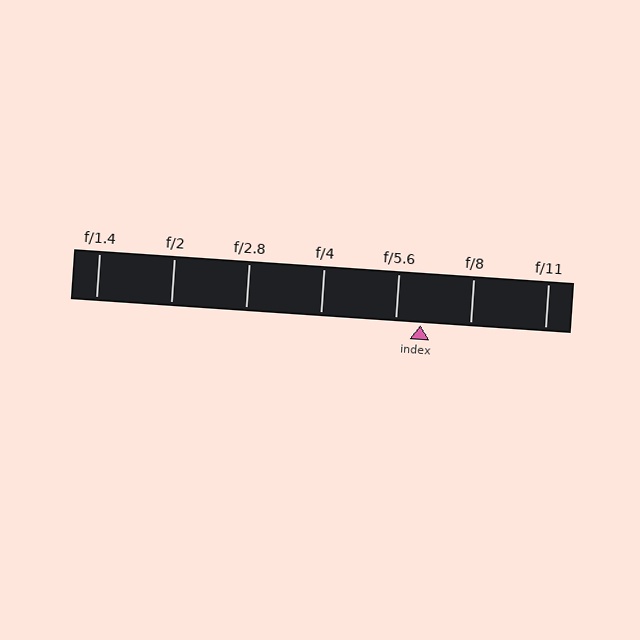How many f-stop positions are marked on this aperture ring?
There are 7 f-stop positions marked.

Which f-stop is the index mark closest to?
The index mark is closest to f/5.6.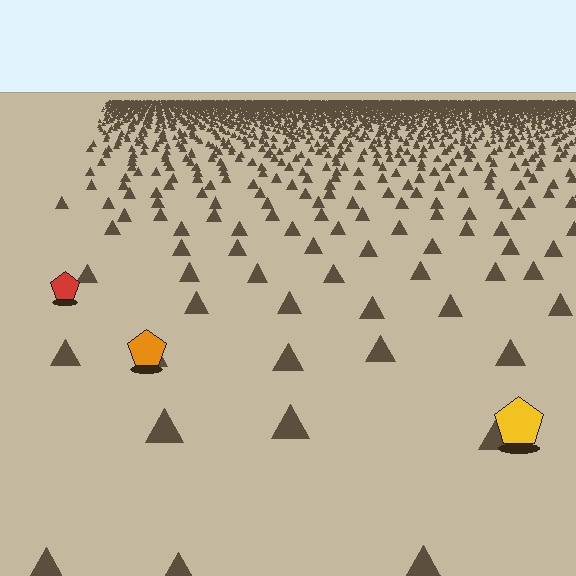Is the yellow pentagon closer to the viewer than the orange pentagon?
Yes. The yellow pentagon is closer — you can tell from the texture gradient: the ground texture is coarser near it.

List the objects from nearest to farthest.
From nearest to farthest: the yellow pentagon, the orange pentagon, the red pentagon.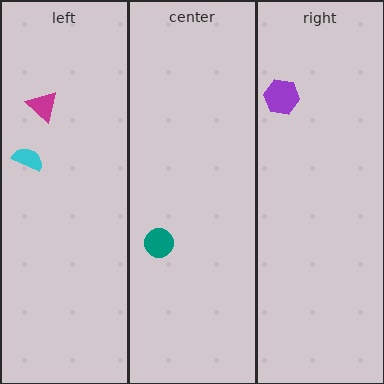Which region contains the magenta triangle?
The left region.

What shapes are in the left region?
The magenta triangle, the cyan semicircle.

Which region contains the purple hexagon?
The right region.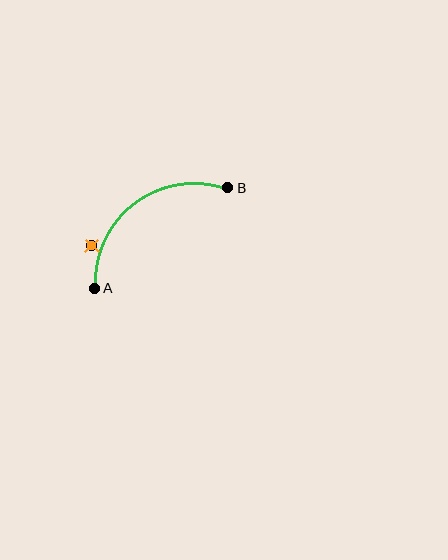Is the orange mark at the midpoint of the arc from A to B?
No — the orange mark does not lie on the arc at all. It sits slightly outside the curve.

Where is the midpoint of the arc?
The arc midpoint is the point on the curve farthest from the straight line joining A and B. It sits above and to the left of that line.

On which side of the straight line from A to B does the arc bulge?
The arc bulges above and to the left of the straight line connecting A and B.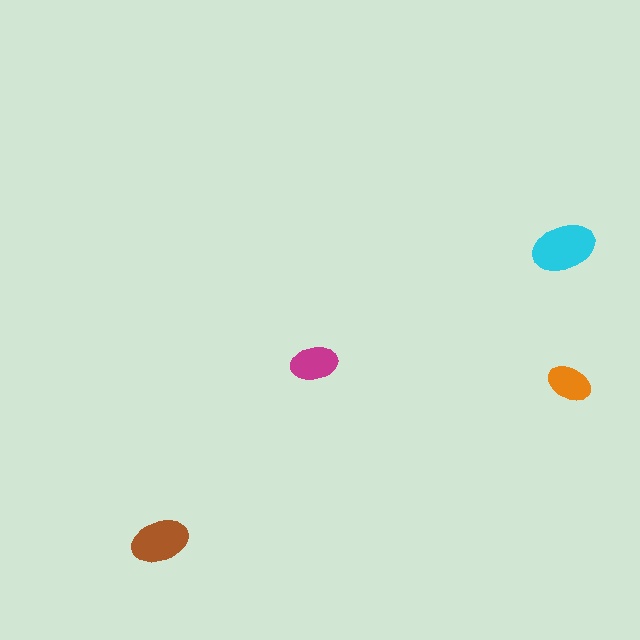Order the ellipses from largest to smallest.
the cyan one, the brown one, the magenta one, the orange one.